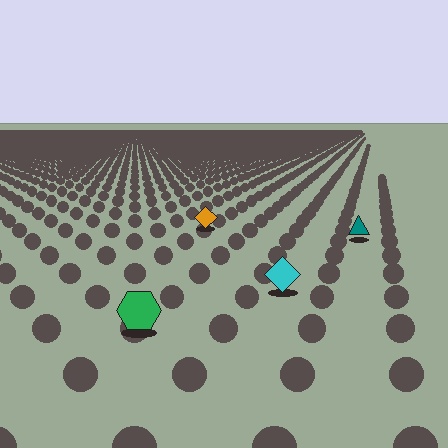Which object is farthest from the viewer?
The orange diamond is farthest from the viewer. It appears smaller and the ground texture around it is denser.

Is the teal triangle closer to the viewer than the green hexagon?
No. The green hexagon is closer — you can tell from the texture gradient: the ground texture is coarser near it.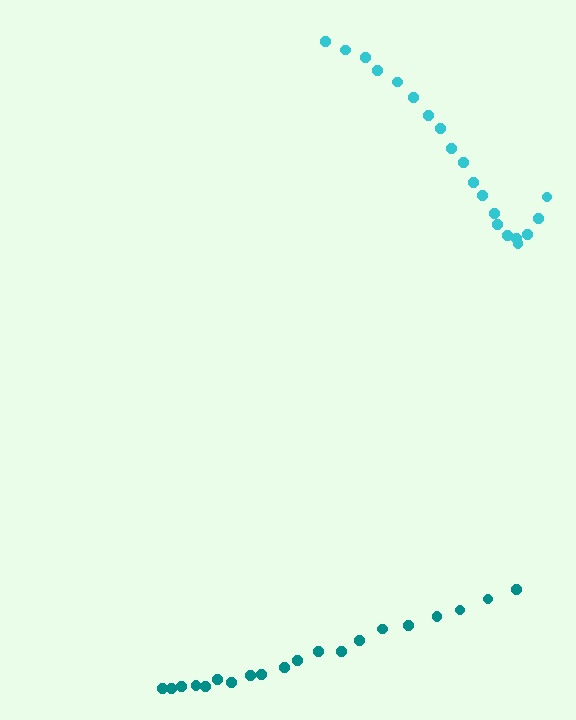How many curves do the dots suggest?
There are 2 distinct paths.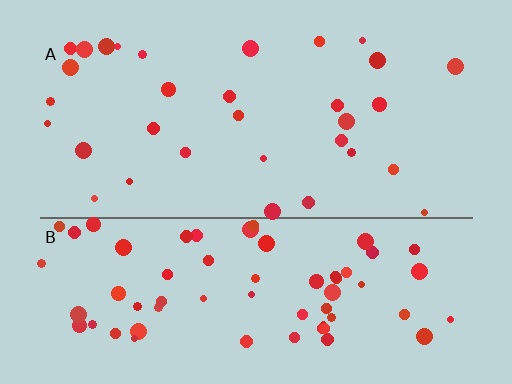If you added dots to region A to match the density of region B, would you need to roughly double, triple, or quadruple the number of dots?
Approximately double.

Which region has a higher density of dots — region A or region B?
B (the bottom).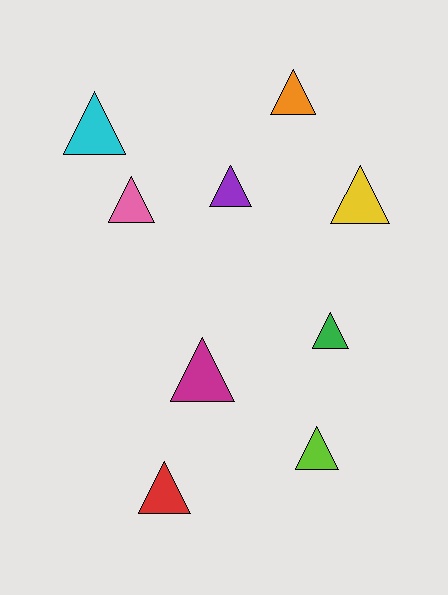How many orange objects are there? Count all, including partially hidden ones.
There is 1 orange object.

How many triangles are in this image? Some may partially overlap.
There are 9 triangles.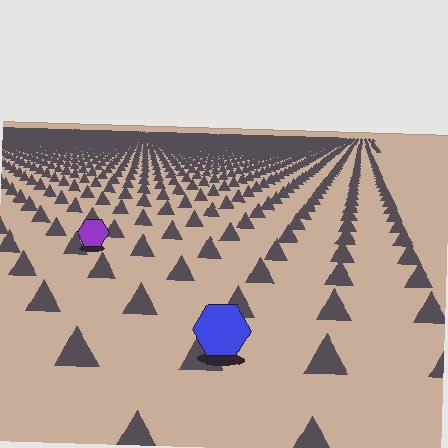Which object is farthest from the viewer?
The purple hexagon is farthest from the viewer. It appears smaller and the ground texture around it is denser.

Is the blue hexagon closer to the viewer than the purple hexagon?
Yes. The blue hexagon is closer — you can tell from the texture gradient: the ground texture is coarser near it.